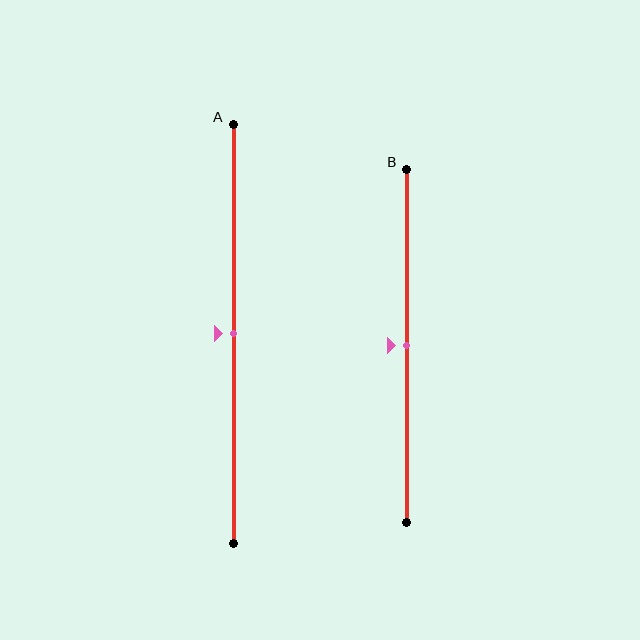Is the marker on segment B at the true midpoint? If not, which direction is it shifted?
Yes, the marker on segment B is at the true midpoint.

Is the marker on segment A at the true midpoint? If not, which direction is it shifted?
Yes, the marker on segment A is at the true midpoint.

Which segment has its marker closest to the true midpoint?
Segment A has its marker closest to the true midpoint.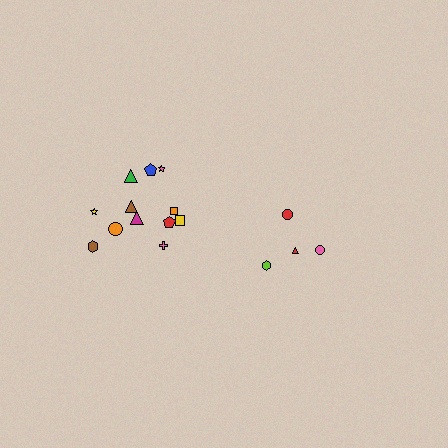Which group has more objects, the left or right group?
The left group.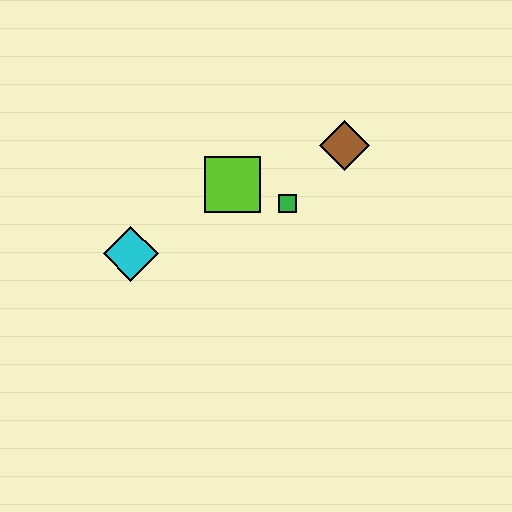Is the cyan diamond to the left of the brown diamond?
Yes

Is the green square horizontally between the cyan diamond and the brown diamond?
Yes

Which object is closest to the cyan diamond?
The lime square is closest to the cyan diamond.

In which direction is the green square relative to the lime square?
The green square is to the right of the lime square.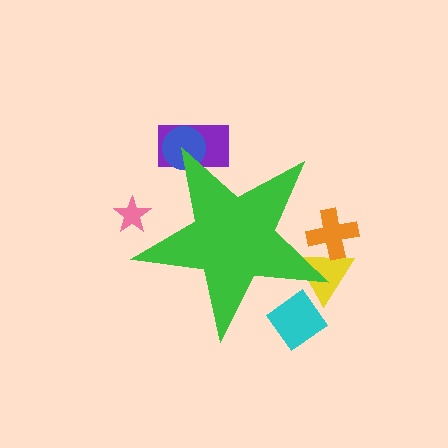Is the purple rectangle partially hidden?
Yes, the purple rectangle is partially hidden behind the green star.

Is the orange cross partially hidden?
Yes, the orange cross is partially hidden behind the green star.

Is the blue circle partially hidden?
Yes, the blue circle is partially hidden behind the green star.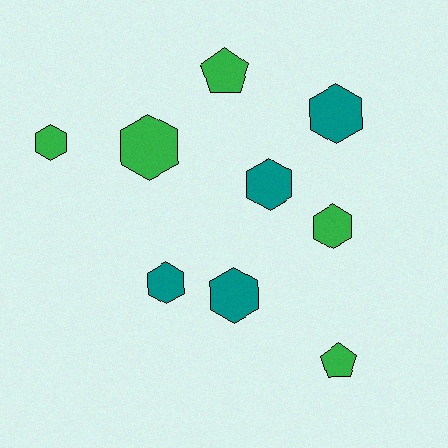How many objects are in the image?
There are 9 objects.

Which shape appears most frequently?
Hexagon, with 7 objects.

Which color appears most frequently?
Green, with 5 objects.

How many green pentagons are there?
There are 2 green pentagons.